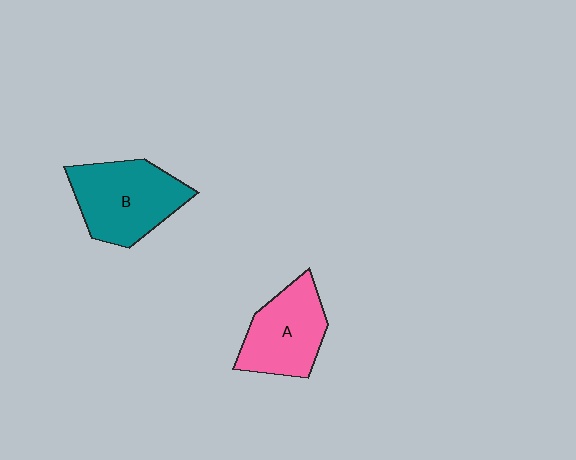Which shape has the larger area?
Shape B (teal).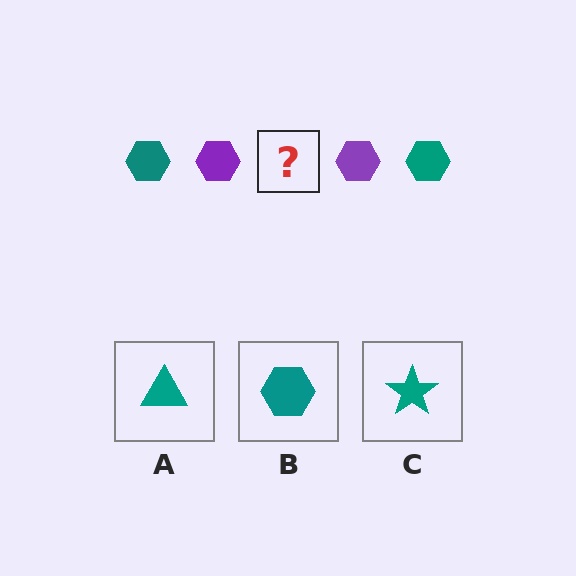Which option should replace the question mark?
Option B.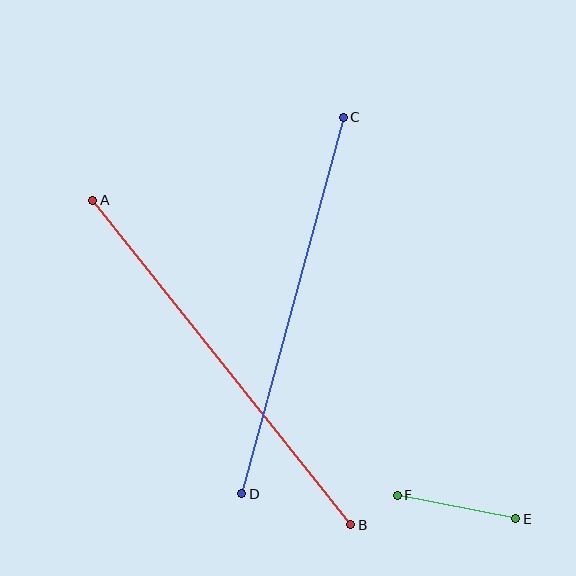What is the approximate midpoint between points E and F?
The midpoint is at approximately (456, 507) pixels.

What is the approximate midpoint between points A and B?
The midpoint is at approximately (222, 362) pixels.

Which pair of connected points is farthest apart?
Points A and B are farthest apart.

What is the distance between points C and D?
The distance is approximately 390 pixels.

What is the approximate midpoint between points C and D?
The midpoint is at approximately (293, 305) pixels.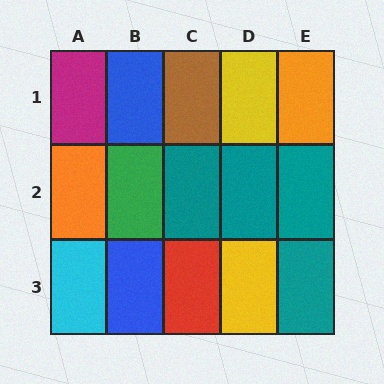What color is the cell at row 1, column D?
Yellow.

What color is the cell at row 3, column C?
Red.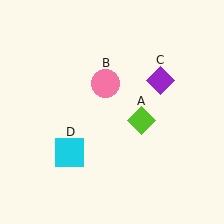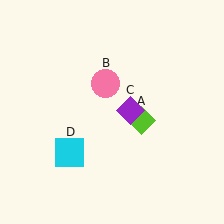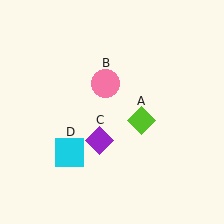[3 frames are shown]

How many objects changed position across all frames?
1 object changed position: purple diamond (object C).